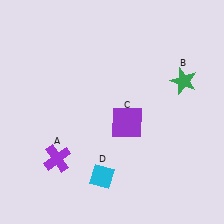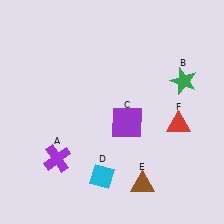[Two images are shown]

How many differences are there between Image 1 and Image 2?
There are 2 differences between the two images.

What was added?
A brown triangle (E), a red triangle (F) were added in Image 2.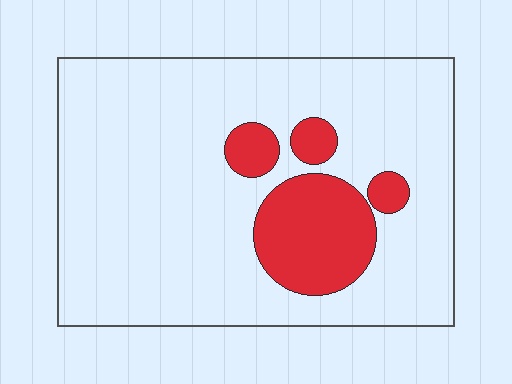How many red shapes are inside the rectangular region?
4.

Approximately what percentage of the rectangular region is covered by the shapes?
Approximately 15%.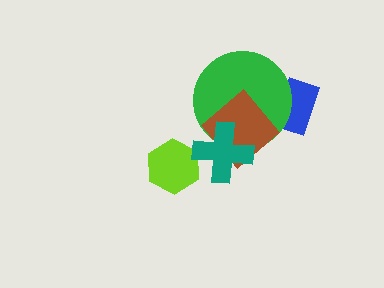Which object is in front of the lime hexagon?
The teal cross is in front of the lime hexagon.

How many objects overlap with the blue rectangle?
1 object overlaps with the blue rectangle.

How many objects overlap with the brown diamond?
2 objects overlap with the brown diamond.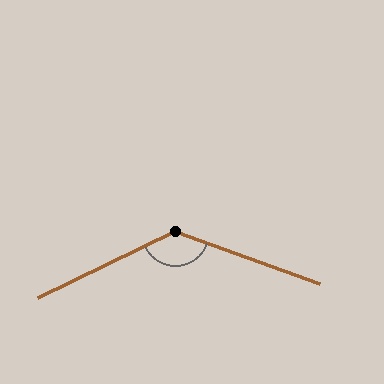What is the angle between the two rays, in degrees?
Approximately 134 degrees.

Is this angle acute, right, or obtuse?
It is obtuse.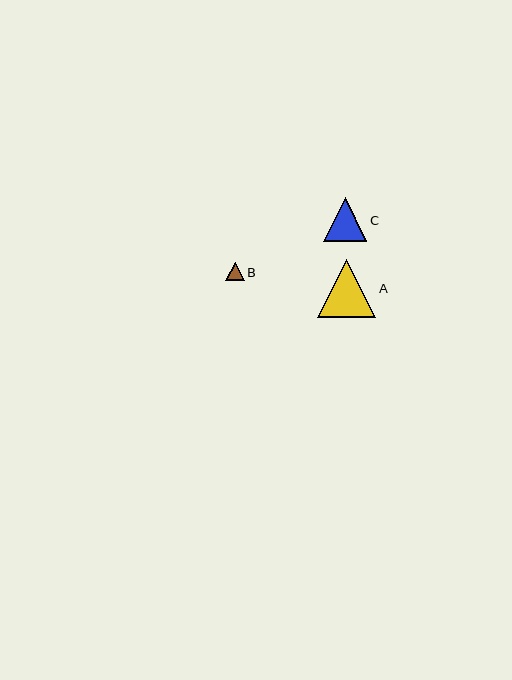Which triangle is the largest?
Triangle A is the largest with a size of approximately 59 pixels.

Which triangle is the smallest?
Triangle B is the smallest with a size of approximately 18 pixels.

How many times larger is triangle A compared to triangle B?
Triangle A is approximately 3.2 times the size of triangle B.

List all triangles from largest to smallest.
From largest to smallest: A, C, B.